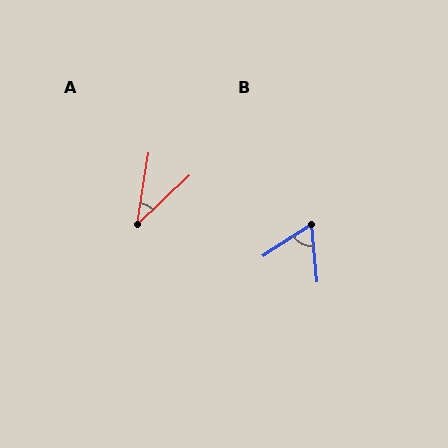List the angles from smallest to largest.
A (37°), B (61°).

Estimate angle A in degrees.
Approximately 37 degrees.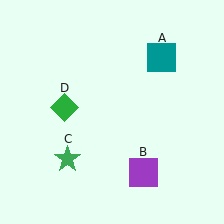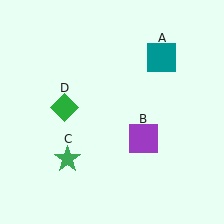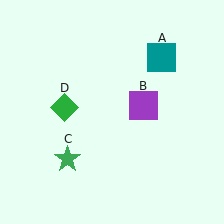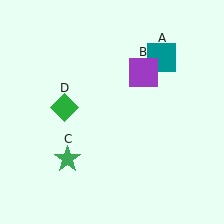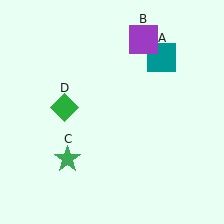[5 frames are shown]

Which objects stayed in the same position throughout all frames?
Teal square (object A) and green star (object C) and green diamond (object D) remained stationary.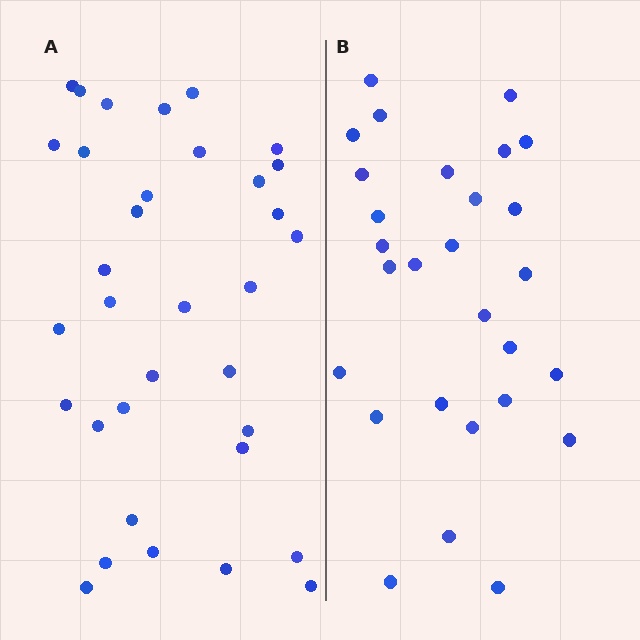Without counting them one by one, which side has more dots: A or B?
Region A (the left region) has more dots.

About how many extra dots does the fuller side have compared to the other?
Region A has about 6 more dots than region B.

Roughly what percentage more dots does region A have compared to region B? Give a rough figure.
About 20% more.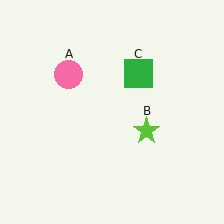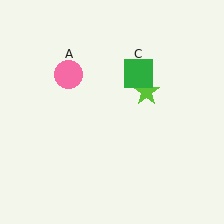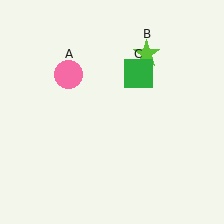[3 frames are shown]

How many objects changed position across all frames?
1 object changed position: lime star (object B).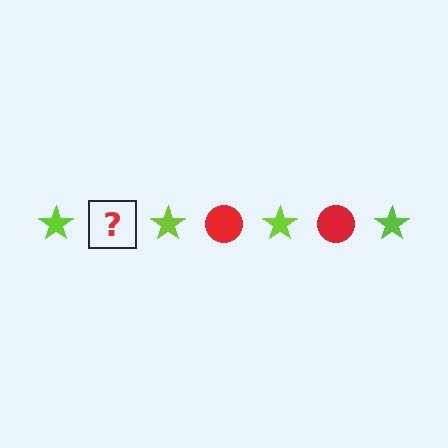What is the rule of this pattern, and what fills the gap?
The rule is that the pattern alternates between lime star and red circle. The gap should be filled with a red circle.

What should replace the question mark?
The question mark should be replaced with a red circle.